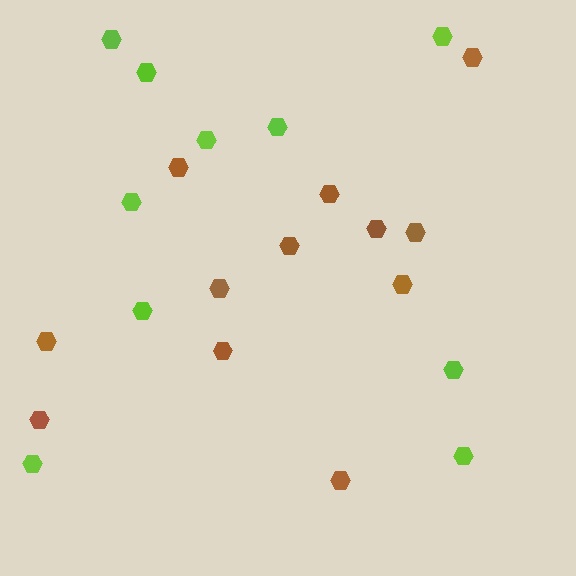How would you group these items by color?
There are 2 groups: one group of brown hexagons (12) and one group of lime hexagons (10).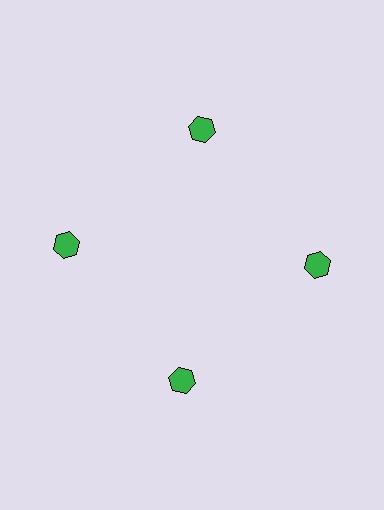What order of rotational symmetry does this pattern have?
This pattern has 4-fold rotational symmetry.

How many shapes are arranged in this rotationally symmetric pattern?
There are 4 shapes, arranged in 4 groups of 1.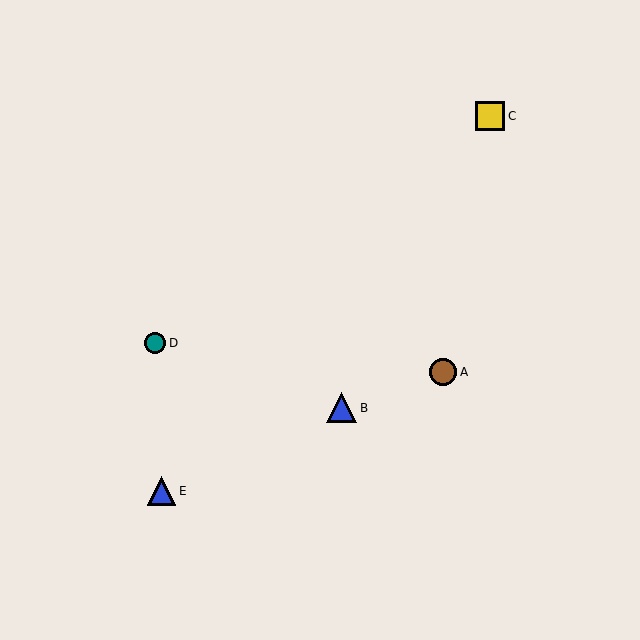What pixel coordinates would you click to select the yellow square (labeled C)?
Click at (490, 116) to select the yellow square C.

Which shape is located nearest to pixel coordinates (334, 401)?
The blue triangle (labeled B) at (342, 408) is nearest to that location.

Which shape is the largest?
The blue triangle (labeled B) is the largest.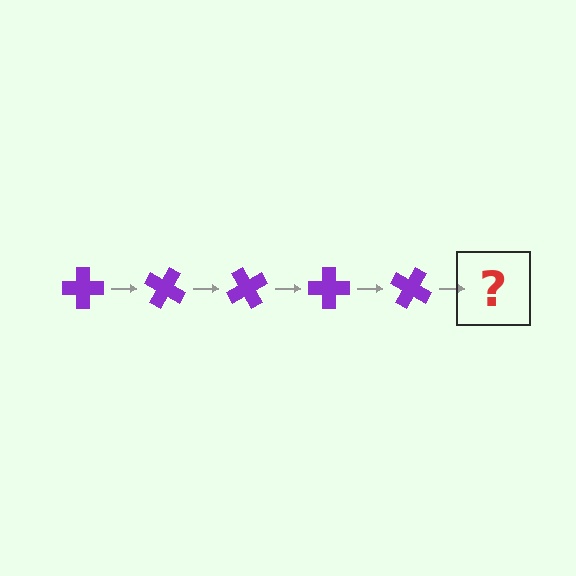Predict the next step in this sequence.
The next step is a purple cross rotated 150 degrees.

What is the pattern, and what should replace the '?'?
The pattern is that the cross rotates 30 degrees each step. The '?' should be a purple cross rotated 150 degrees.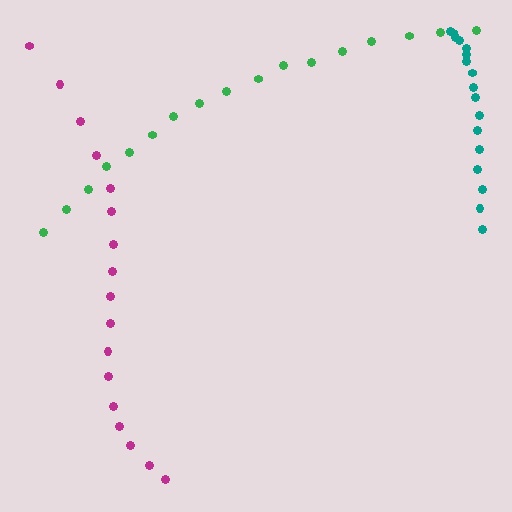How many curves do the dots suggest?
There are 3 distinct paths.